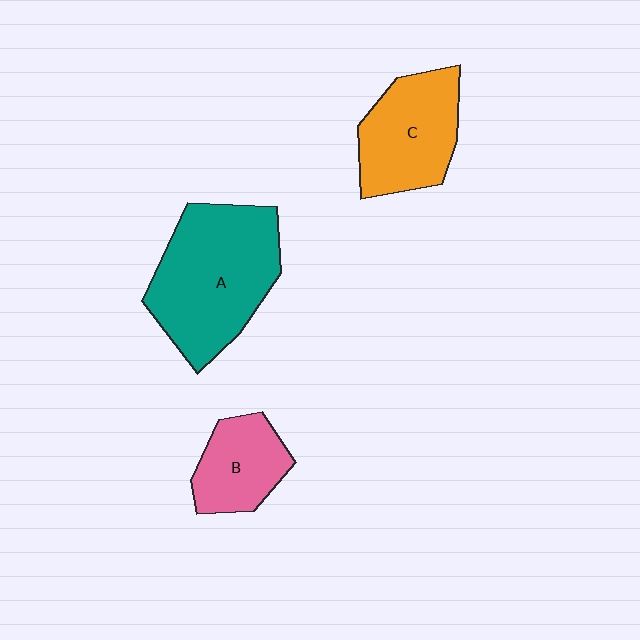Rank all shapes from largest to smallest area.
From largest to smallest: A (teal), C (orange), B (pink).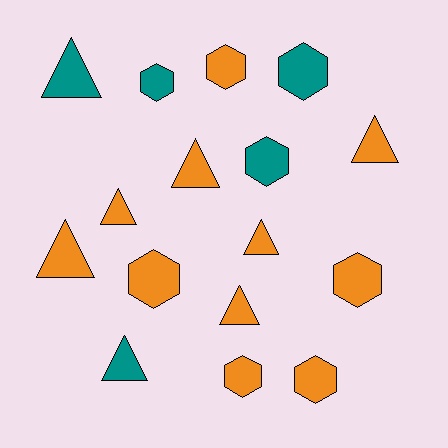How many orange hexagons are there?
There are 5 orange hexagons.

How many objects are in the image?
There are 16 objects.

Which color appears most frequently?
Orange, with 11 objects.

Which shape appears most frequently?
Triangle, with 8 objects.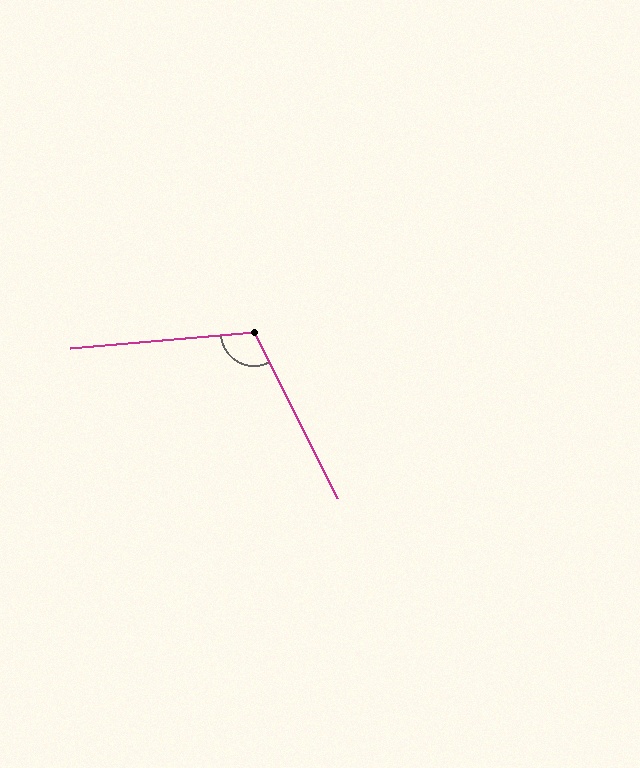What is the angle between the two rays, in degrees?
Approximately 112 degrees.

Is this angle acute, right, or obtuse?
It is obtuse.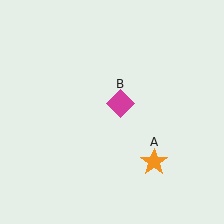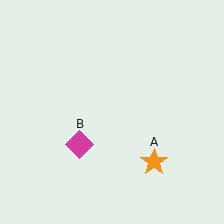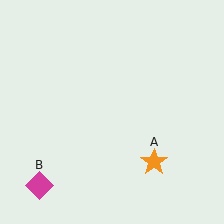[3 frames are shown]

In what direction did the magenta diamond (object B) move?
The magenta diamond (object B) moved down and to the left.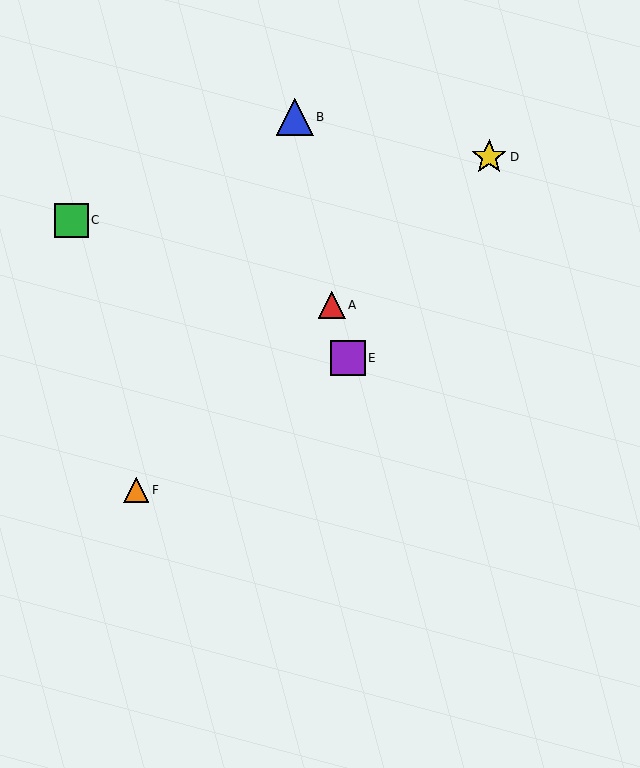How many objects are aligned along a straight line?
3 objects (A, D, F) are aligned along a straight line.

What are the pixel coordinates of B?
Object B is at (295, 117).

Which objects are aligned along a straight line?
Objects A, D, F are aligned along a straight line.